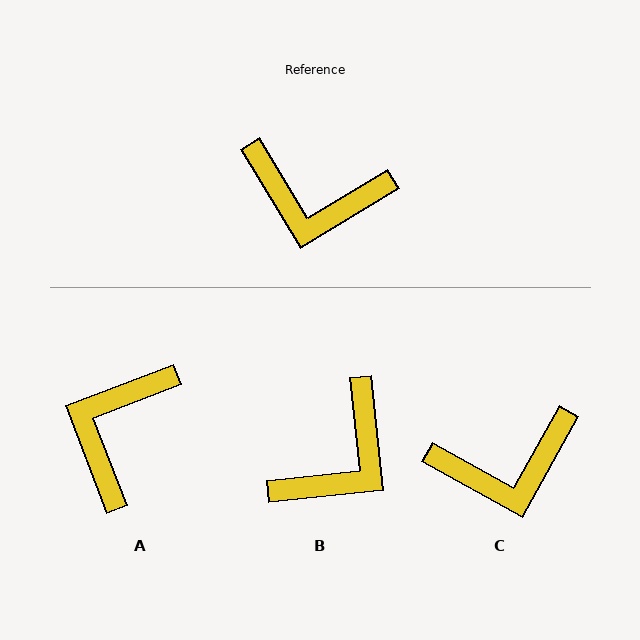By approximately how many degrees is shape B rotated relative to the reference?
Approximately 65 degrees counter-clockwise.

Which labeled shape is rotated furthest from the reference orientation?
A, about 100 degrees away.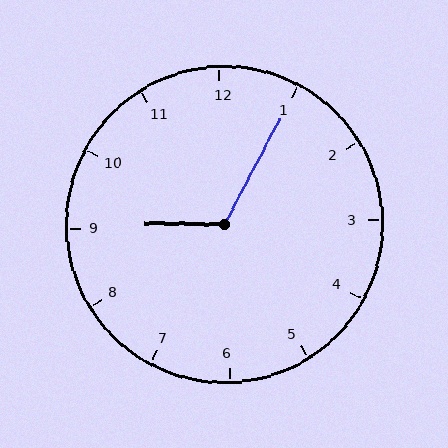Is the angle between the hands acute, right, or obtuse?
It is obtuse.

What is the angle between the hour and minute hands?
Approximately 118 degrees.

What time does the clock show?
9:05.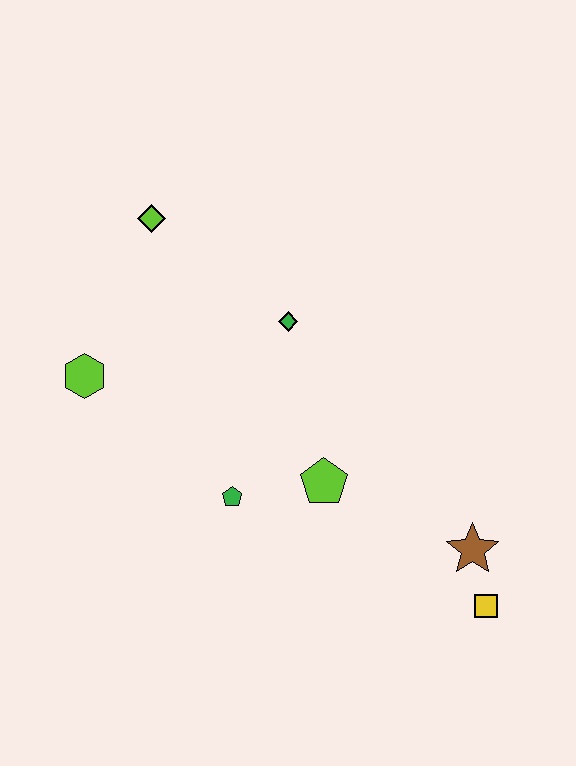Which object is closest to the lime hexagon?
The lime diamond is closest to the lime hexagon.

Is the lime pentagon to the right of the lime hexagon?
Yes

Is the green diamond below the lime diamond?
Yes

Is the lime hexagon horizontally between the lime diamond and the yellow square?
No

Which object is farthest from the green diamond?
The yellow square is farthest from the green diamond.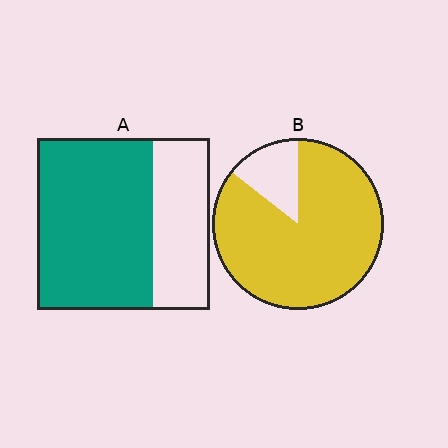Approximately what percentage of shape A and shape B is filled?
A is approximately 65% and B is approximately 85%.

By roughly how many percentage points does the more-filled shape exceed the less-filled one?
By roughly 20 percentage points (B over A).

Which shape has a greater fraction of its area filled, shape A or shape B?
Shape B.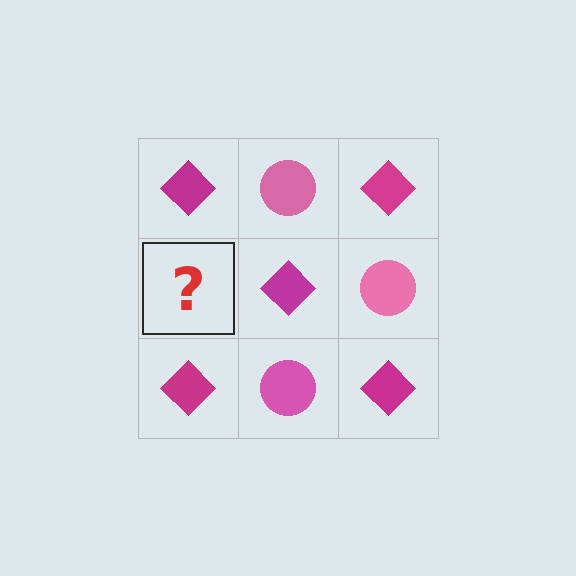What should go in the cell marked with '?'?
The missing cell should contain a pink circle.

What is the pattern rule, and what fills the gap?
The rule is that it alternates magenta diamond and pink circle in a checkerboard pattern. The gap should be filled with a pink circle.